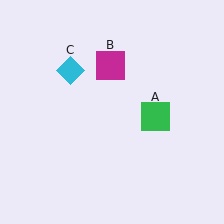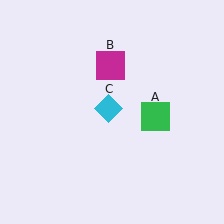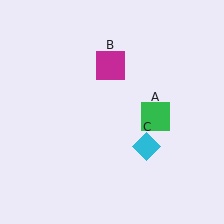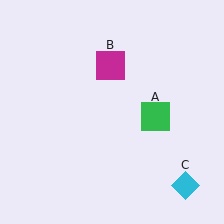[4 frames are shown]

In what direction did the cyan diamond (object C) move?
The cyan diamond (object C) moved down and to the right.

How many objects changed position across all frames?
1 object changed position: cyan diamond (object C).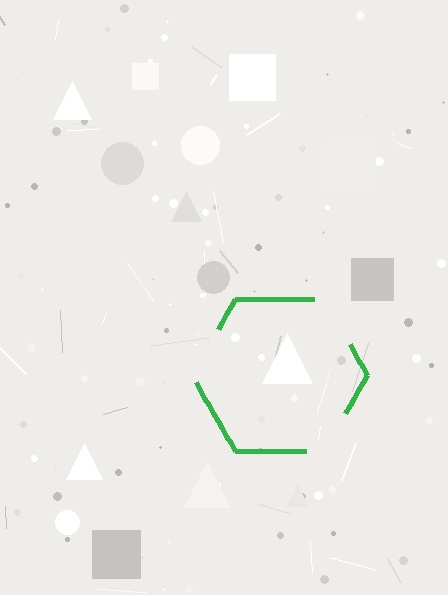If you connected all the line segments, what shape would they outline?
They would outline a hexagon.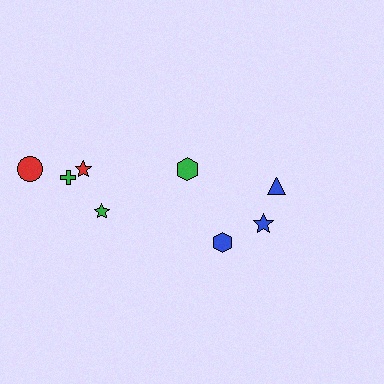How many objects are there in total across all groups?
There are 8 objects.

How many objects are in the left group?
There are 5 objects.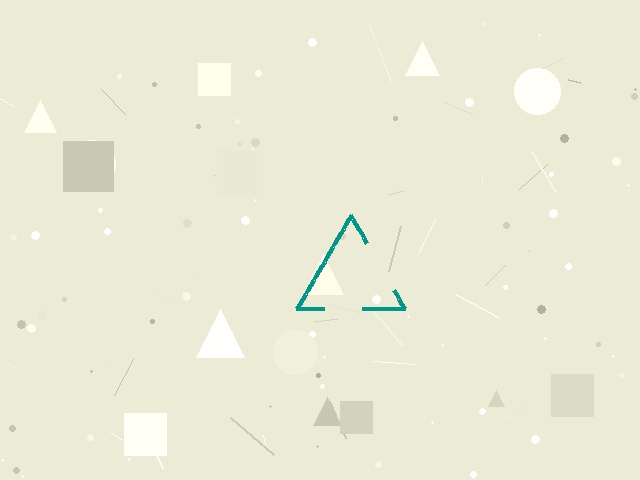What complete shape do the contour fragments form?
The contour fragments form a triangle.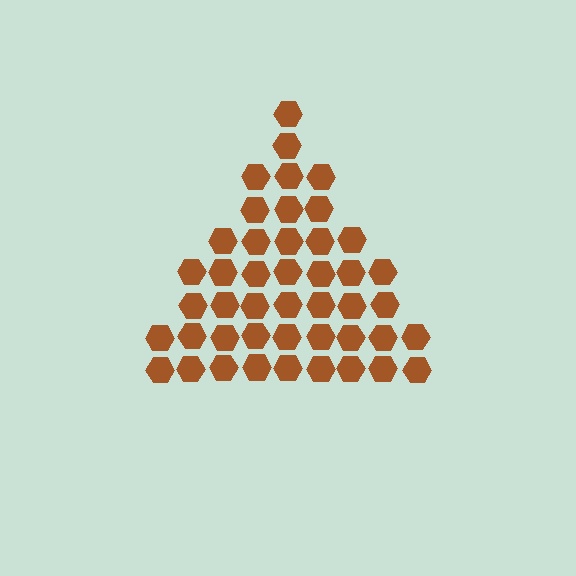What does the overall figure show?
The overall figure shows a triangle.